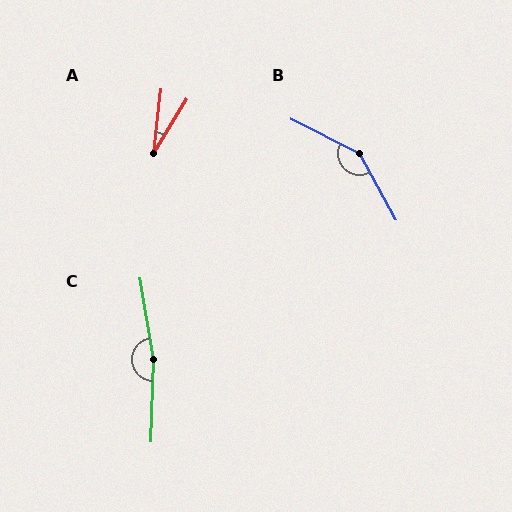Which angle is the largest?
C, at approximately 169 degrees.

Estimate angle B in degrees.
Approximately 146 degrees.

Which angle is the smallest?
A, at approximately 25 degrees.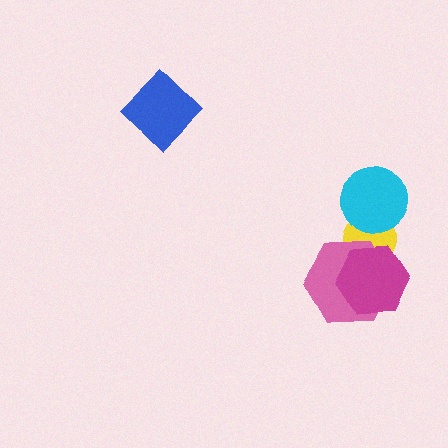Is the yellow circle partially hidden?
Yes, it is partially covered by another shape.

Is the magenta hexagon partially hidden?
No, no other shape covers it.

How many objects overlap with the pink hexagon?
2 objects overlap with the pink hexagon.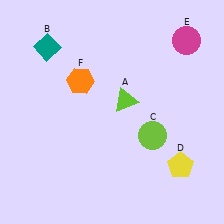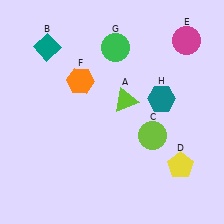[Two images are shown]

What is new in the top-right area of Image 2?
A green circle (G) was added in the top-right area of Image 2.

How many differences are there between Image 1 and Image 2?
There are 2 differences between the two images.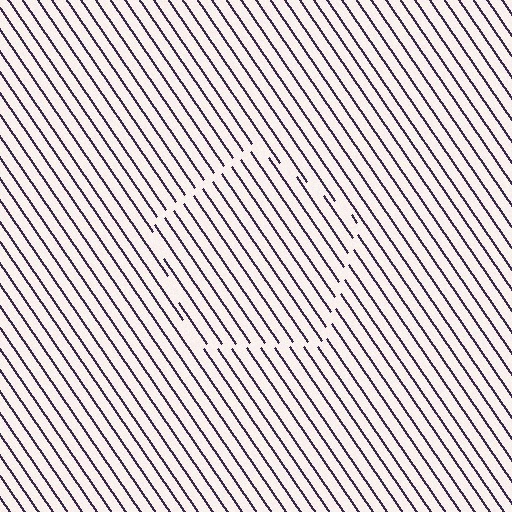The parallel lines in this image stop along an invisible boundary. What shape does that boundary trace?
An illusory pentagon. The interior of the shape contains the same grating, shifted by half a period — the contour is defined by the phase discontinuity where line-ends from the inner and outer gratings abut.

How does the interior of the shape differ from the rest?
The interior of the shape contains the same grating, shifted by half a period — the contour is defined by the phase discontinuity where line-ends from the inner and outer gratings abut.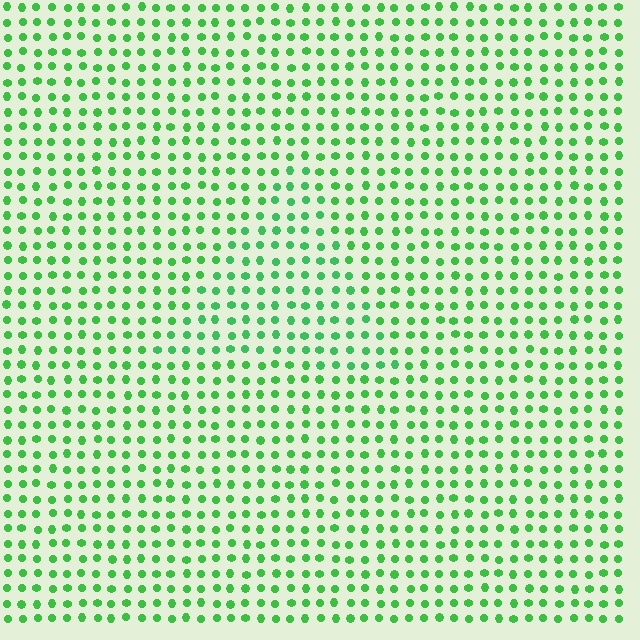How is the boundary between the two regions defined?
The boundary is defined purely by a slight shift in hue (about 13 degrees). Spacing, size, and orientation are identical on both sides.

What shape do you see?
I see a triangle.